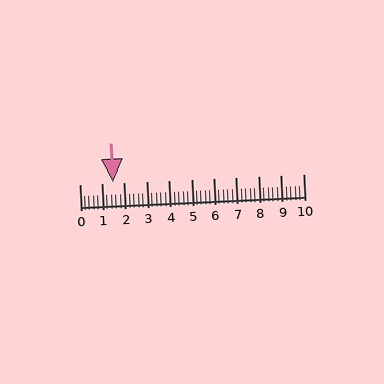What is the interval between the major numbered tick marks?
The major tick marks are spaced 1 units apart.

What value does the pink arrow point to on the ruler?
The pink arrow points to approximately 1.5.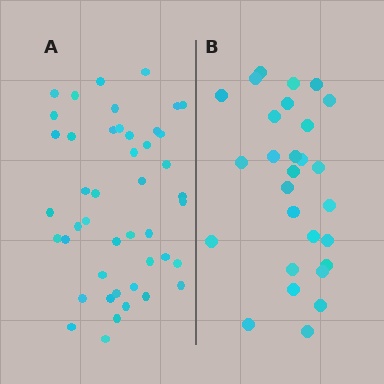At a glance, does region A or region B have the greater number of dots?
Region A (the left region) has more dots.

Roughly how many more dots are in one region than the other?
Region A has approximately 15 more dots than region B.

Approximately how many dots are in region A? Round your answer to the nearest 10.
About 40 dots. (The exact count is 45, which rounds to 40.)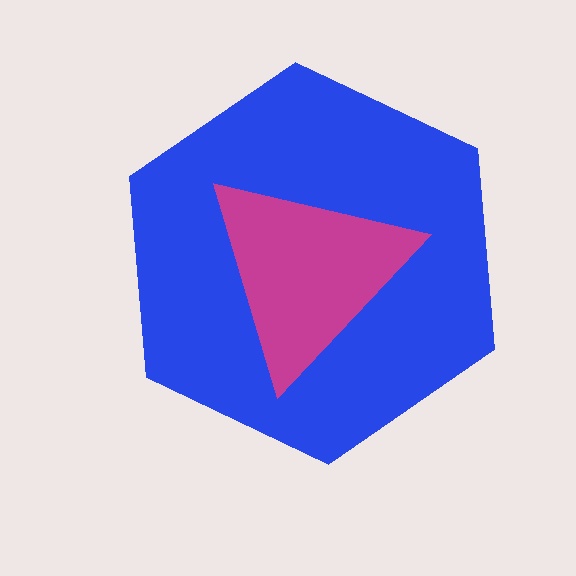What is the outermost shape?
The blue hexagon.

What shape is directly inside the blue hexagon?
The magenta triangle.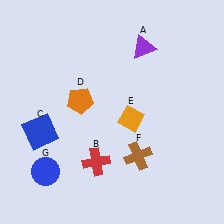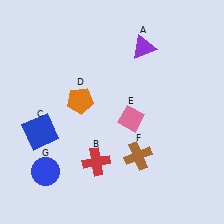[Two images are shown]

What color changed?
The diamond (E) changed from orange in Image 1 to pink in Image 2.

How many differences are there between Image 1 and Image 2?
There is 1 difference between the two images.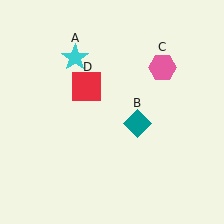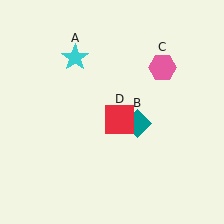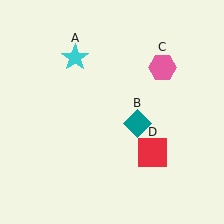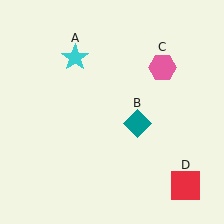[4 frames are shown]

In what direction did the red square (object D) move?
The red square (object D) moved down and to the right.